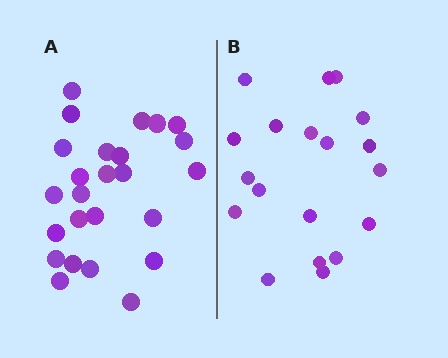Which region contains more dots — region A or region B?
Region A (the left region) has more dots.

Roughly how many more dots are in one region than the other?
Region A has about 6 more dots than region B.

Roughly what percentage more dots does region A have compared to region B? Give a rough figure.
About 30% more.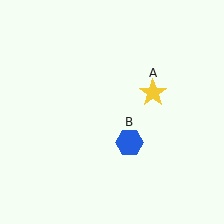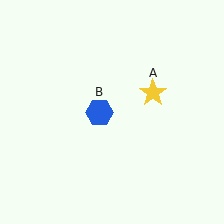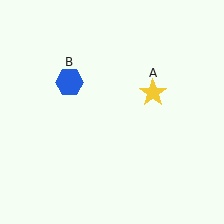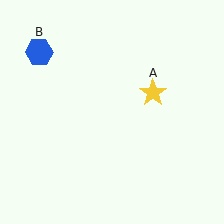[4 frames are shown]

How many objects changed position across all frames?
1 object changed position: blue hexagon (object B).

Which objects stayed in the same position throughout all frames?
Yellow star (object A) remained stationary.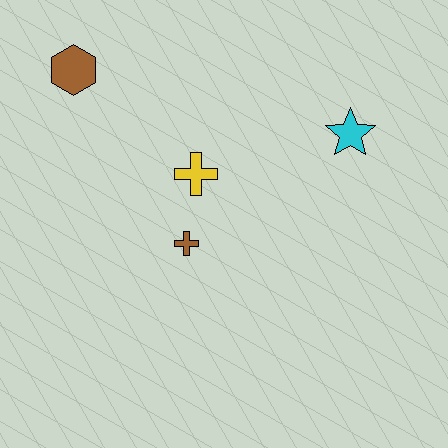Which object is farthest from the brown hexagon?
The cyan star is farthest from the brown hexagon.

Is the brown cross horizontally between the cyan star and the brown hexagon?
Yes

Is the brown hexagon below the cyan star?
No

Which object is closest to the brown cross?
The yellow cross is closest to the brown cross.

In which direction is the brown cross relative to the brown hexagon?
The brown cross is below the brown hexagon.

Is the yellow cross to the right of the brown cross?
Yes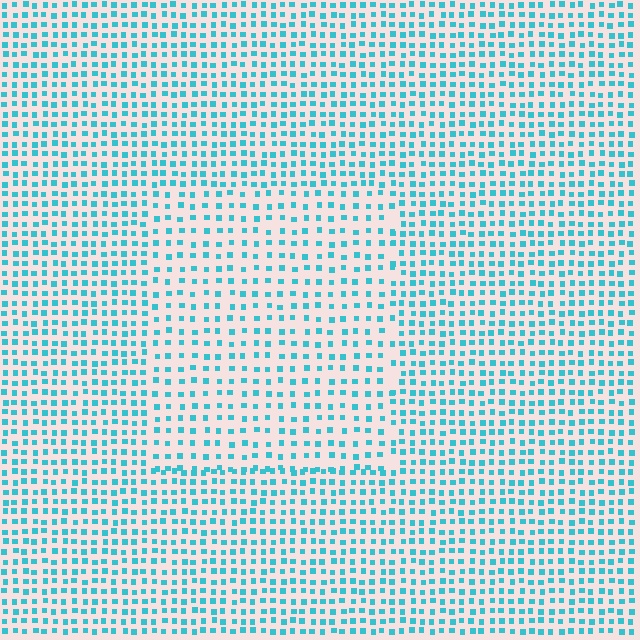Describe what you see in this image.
The image contains small cyan elements arranged at two different densities. A rectangle-shaped region is visible where the elements are less densely packed than the surrounding area.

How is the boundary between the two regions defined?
The boundary is defined by a change in element density (approximately 1.6x ratio). All elements are the same color, size, and shape.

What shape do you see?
I see a rectangle.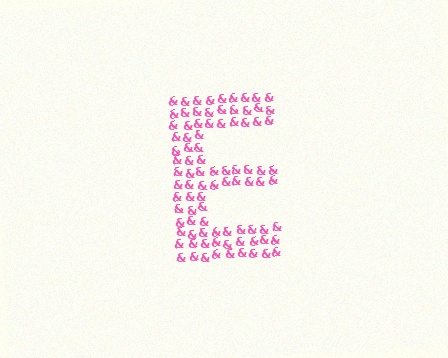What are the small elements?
The small elements are ampersands.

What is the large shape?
The large shape is the letter E.